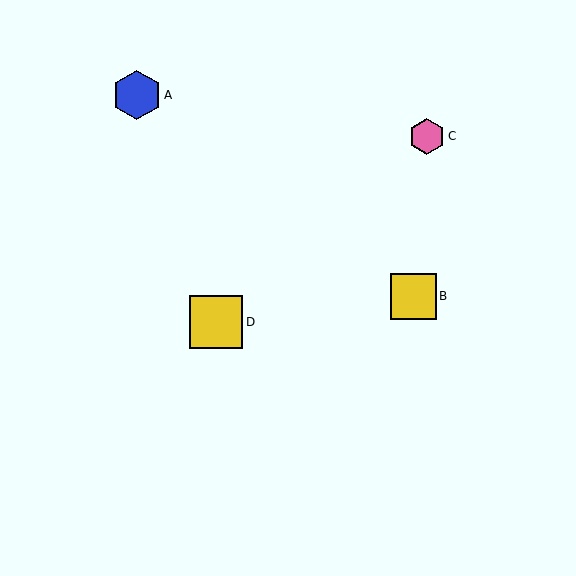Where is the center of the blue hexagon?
The center of the blue hexagon is at (137, 95).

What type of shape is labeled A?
Shape A is a blue hexagon.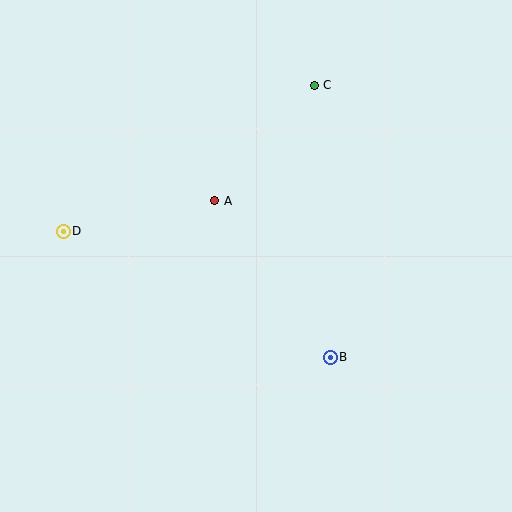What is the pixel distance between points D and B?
The distance between D and B is 295 pixels.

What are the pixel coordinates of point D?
Point D is at (63, 231).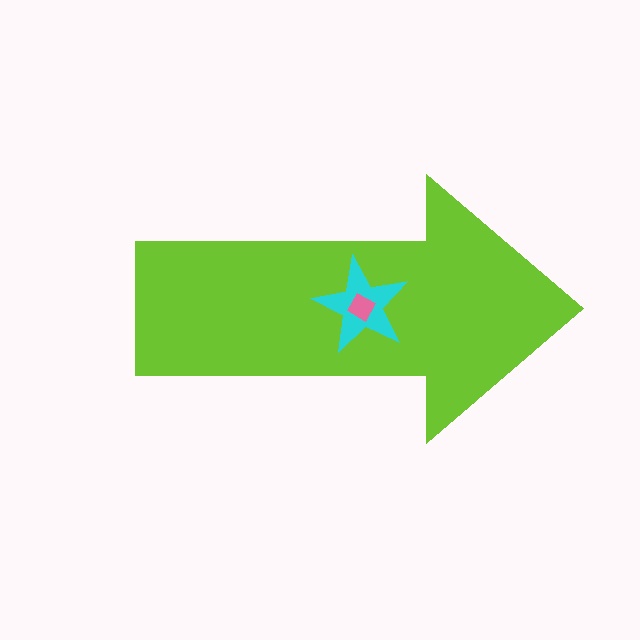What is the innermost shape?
The pink diamond.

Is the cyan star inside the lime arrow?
Yes.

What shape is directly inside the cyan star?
The pink diamond.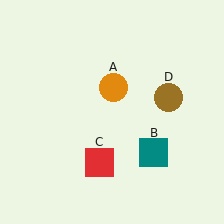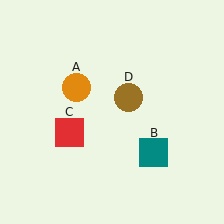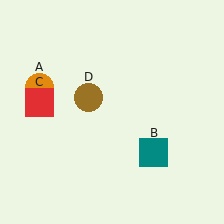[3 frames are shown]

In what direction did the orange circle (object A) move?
The orange circle (object A) moved left.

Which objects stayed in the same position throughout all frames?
Teal square (object B) remained stationary.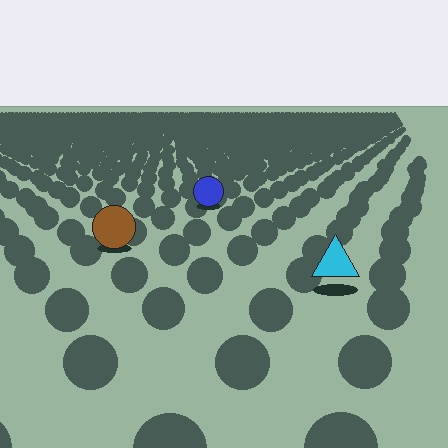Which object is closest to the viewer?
The cyan triangle is closest. The texture marks near it are larger and more spread out.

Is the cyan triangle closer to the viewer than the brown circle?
Yes. The cyan triangle is closer — you can tell from the texture gradient: the ground texture is coarser near it.